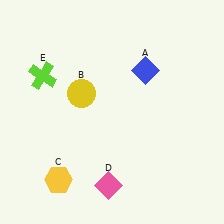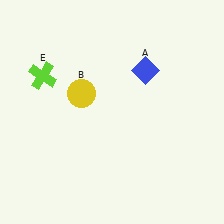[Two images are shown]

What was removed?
The pink diamond (D), the yellow hexagon (C) were removed in Image 2.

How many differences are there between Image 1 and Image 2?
There are 2 differences between the two images.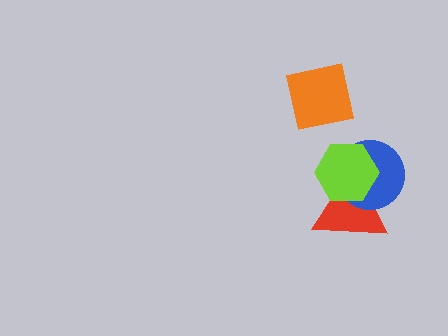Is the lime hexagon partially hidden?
No, no other shape covers it.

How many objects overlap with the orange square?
0 objects overlap with the orange square.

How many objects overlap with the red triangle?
2 objects overlap with the red triangle.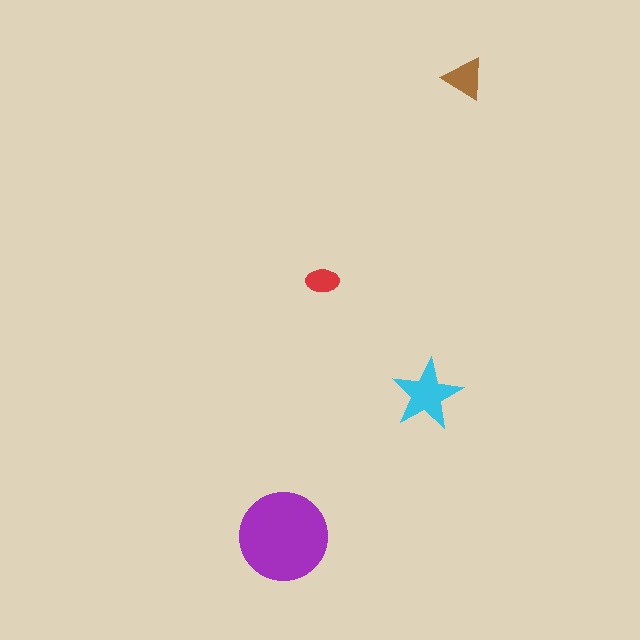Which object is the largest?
The purple circle.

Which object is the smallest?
The red ellipse.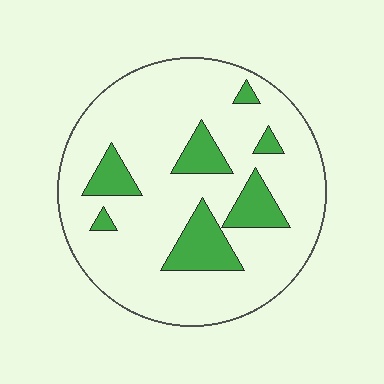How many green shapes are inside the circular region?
7.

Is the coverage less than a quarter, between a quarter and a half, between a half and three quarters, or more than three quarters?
Less than a quarter.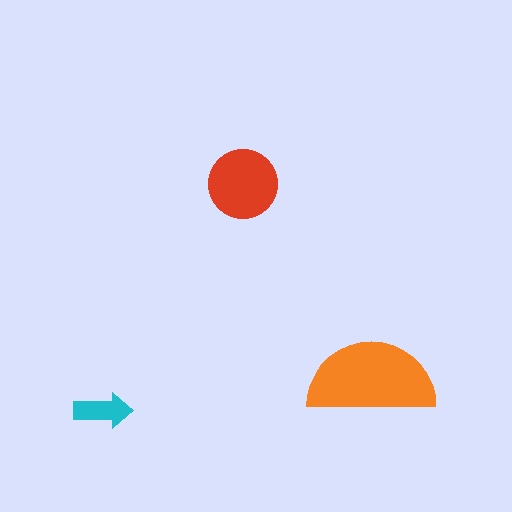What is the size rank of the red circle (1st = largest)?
2nd.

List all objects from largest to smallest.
The orange semicircle, the red circle, the cyan arrow.